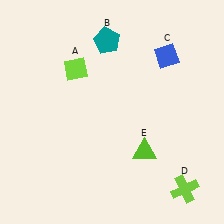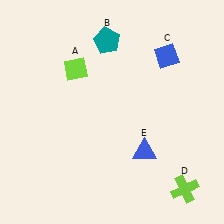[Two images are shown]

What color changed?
The triangle (E) changed from lime in Image 1 to blue in Image 2.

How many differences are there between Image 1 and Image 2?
There is 1 difference between the two images.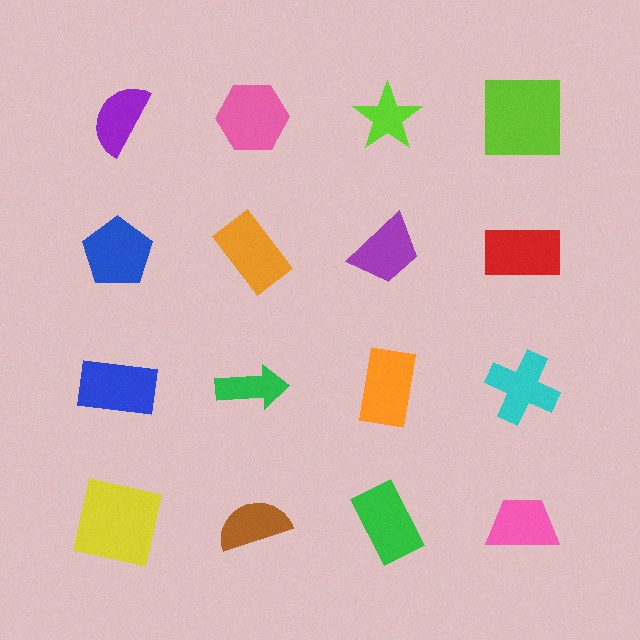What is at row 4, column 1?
A yellow square.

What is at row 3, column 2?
A green arrow.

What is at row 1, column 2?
A pink hexagon.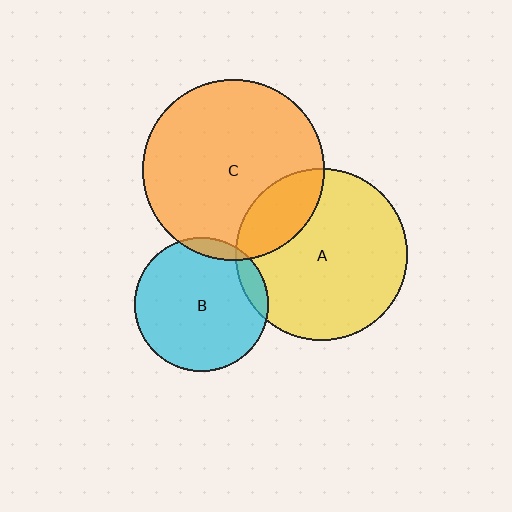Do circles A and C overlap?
Yes.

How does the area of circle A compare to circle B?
Approximately 1.6 times.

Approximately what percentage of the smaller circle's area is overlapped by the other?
Approximately 20%.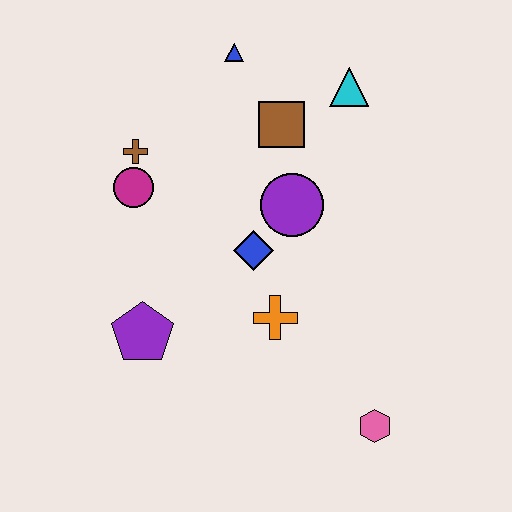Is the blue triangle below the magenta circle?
No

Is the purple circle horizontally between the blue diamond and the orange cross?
No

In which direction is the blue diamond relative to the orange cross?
The blue diamond is above the orange cross.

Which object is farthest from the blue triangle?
The pink hexagon is farthest from the blue triangle.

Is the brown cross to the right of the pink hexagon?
No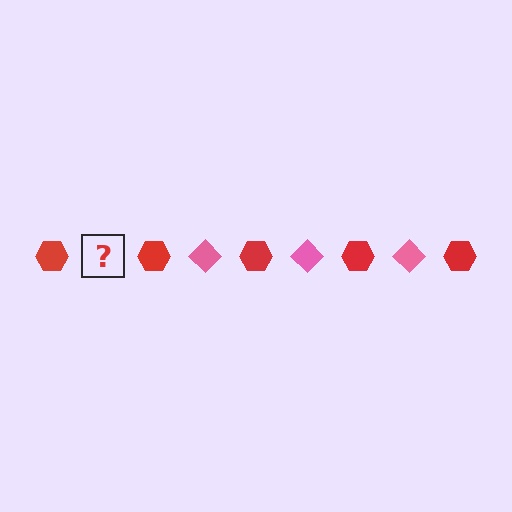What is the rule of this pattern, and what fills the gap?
The rule is that the pattern alternates between red hexagon and pink diamond. The gap should be filled with a pink diamond.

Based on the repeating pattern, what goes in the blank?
The blank should be a pink diamond.